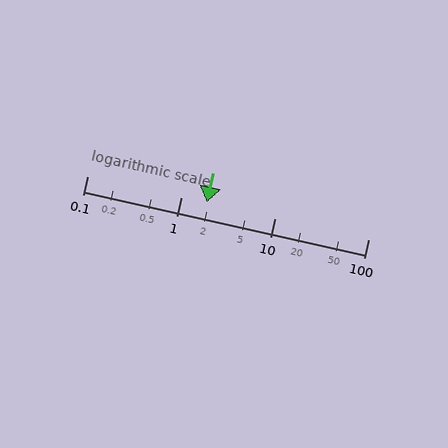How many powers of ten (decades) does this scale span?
The scale spans 3 decades, from 0.1 to 100.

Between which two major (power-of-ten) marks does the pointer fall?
The pointer is between 1 and 10.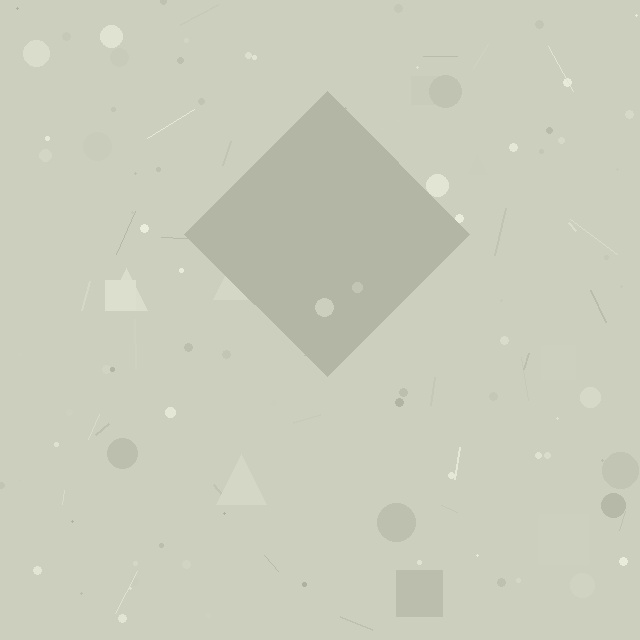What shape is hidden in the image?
A diamond is hidden in the image.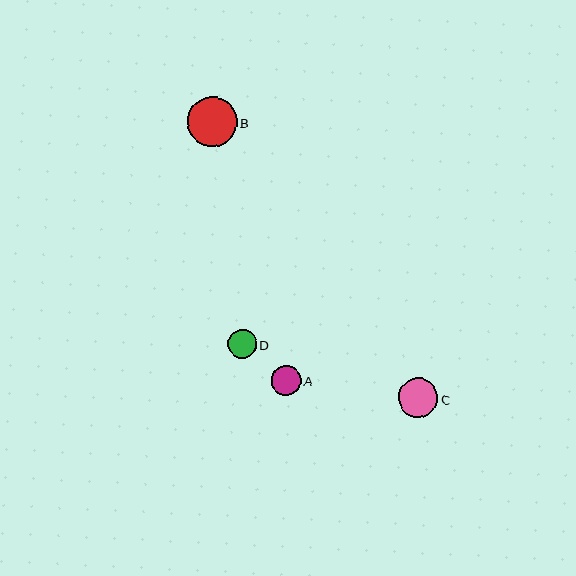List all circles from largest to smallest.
From largest to smallest: B, C, A, D.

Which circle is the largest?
Circle B is the largest with a size of approximately 50 pixels.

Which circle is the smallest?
Circle D is the smallest with a size of approximately 29 pixels.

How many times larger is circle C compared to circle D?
Circle C is approximately 1.4 times the size of circle D.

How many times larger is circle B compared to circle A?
Circle B is approximately 1.7 times the size of circle A.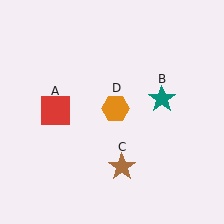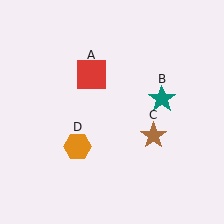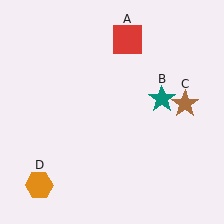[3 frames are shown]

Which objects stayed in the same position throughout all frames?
Teal star (object B) remained stationary.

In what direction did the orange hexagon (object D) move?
The orange hexagon (object D) moved down and to the left.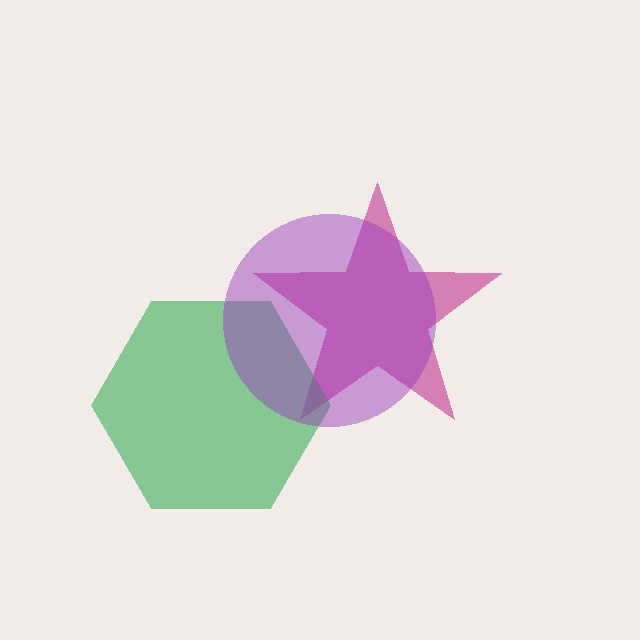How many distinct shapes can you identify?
There are 3 distinct shapes: a magenta star, a green hexagon, a purple circle.